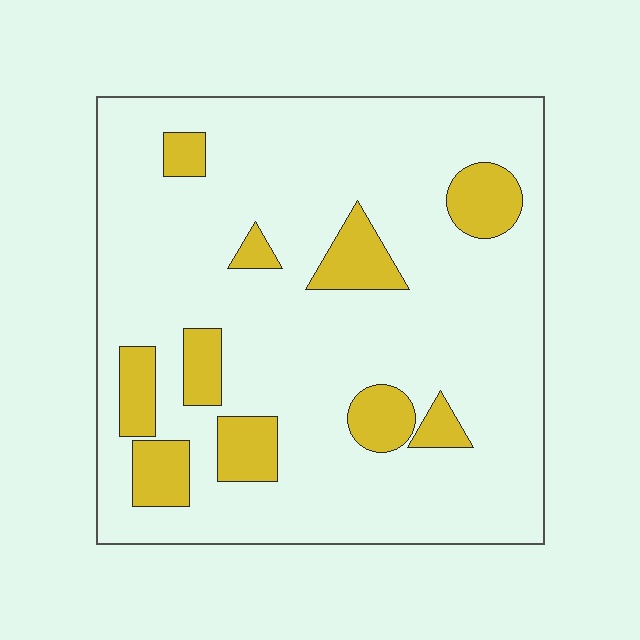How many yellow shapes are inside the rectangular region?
10.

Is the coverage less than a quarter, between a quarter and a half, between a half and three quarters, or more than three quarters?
Less than a quarter.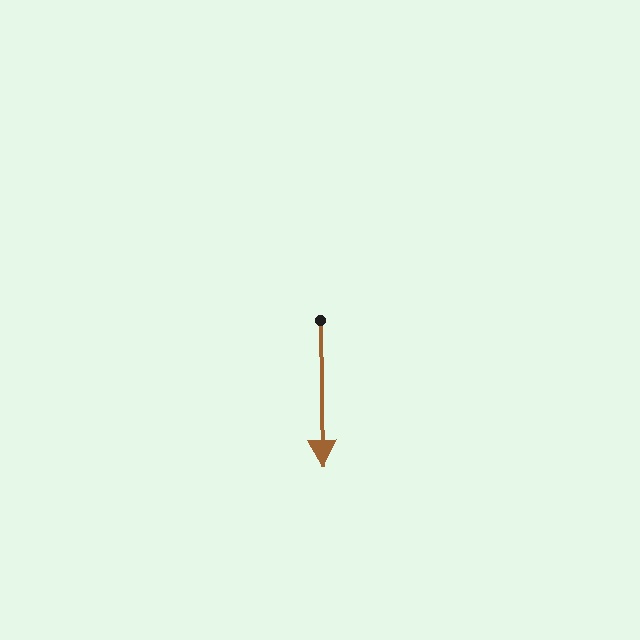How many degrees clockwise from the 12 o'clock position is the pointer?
Approximately 179 degrees.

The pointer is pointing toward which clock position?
Roughly 6 o'clock.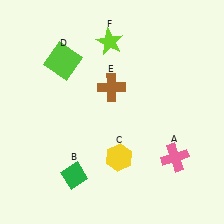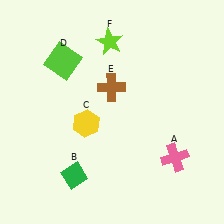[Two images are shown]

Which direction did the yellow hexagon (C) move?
The yellow hexagon (C) moved up.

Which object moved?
The yellow hexagon (C) moved up.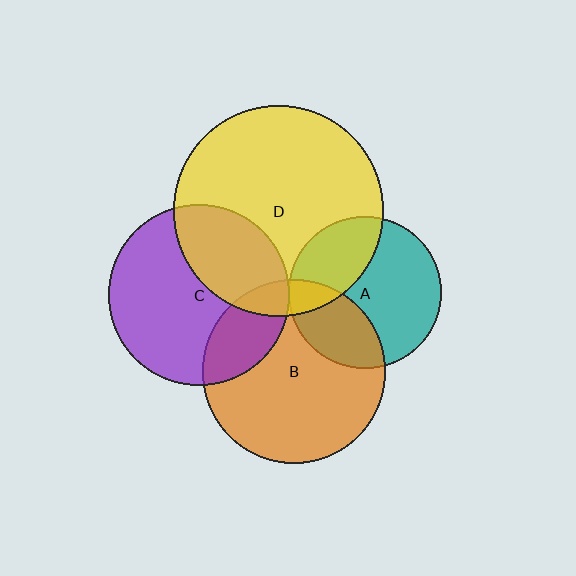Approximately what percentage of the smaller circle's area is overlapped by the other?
Approximately 5%.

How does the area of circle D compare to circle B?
Approximately 1.3 times.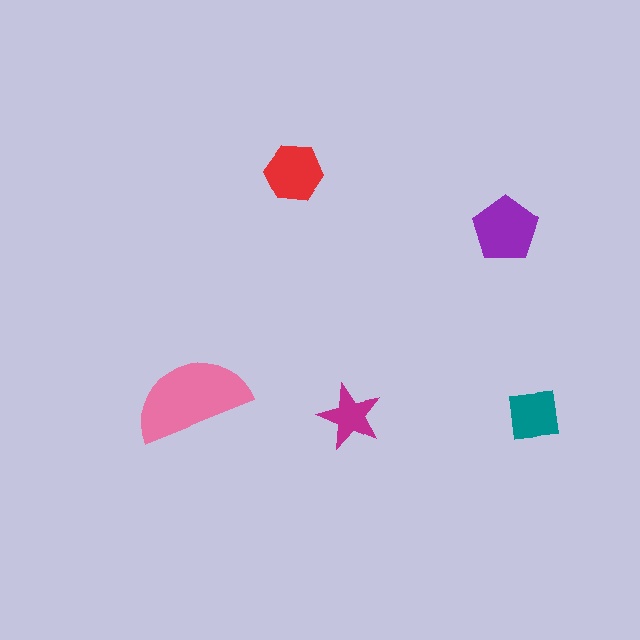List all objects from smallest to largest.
The magenta star, the teal square, the red hexagon, the purple pentagon, the pink semicircle.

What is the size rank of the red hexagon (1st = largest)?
3rd.